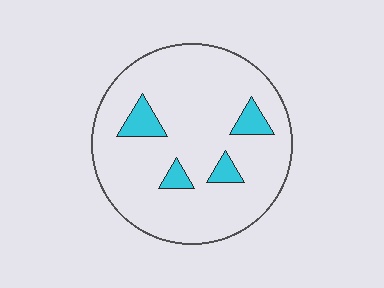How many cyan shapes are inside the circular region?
4.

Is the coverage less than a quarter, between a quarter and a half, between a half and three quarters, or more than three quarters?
Less than a quarter.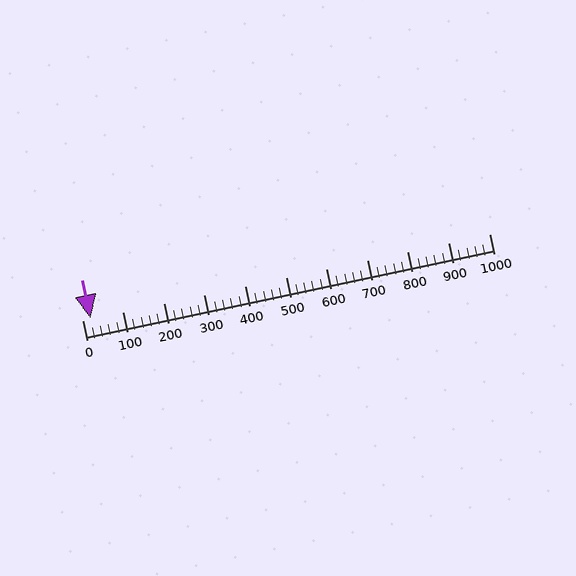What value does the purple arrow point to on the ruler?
The purple arrow points to approximately 20.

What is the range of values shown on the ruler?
The ruler shows values from 0 to 1000.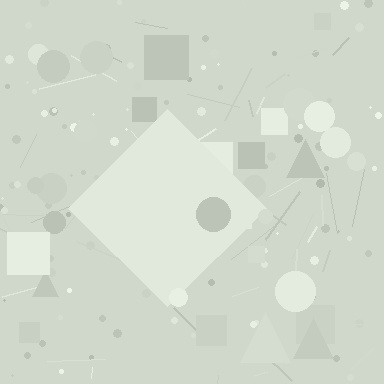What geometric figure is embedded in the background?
A diamond is embedded in the background.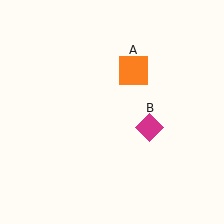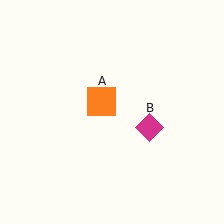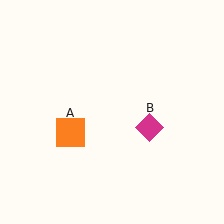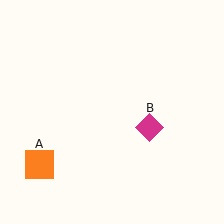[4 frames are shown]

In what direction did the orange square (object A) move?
The orange square (object A) moved down and to the left.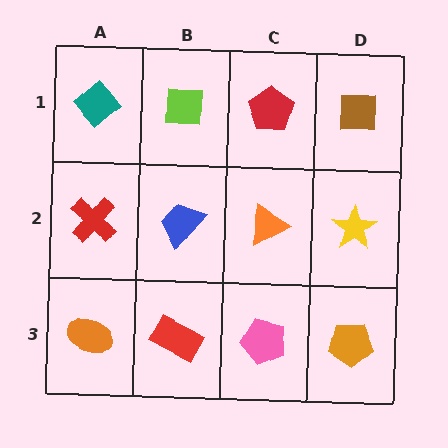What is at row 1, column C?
A red pentagon.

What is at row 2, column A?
A red cross.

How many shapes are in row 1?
4 shapes.